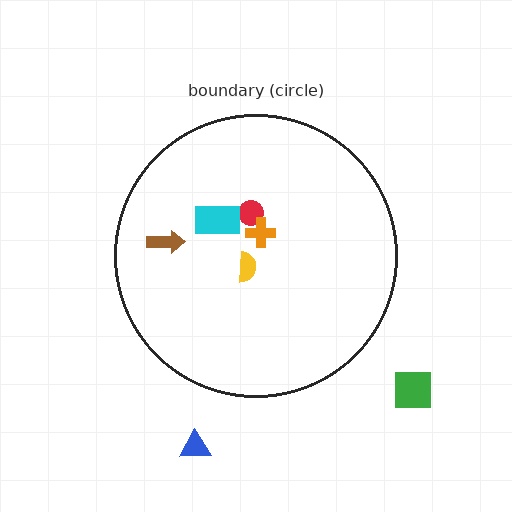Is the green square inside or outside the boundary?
Outside.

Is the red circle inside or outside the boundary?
Inside.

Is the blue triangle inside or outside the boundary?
Outside.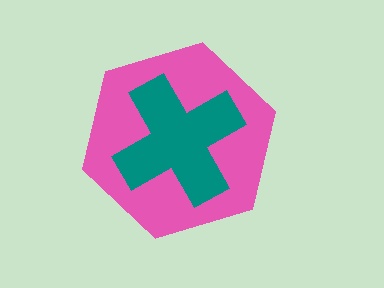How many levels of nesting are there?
2.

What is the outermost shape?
The pink hexagon.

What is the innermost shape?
The teal cross.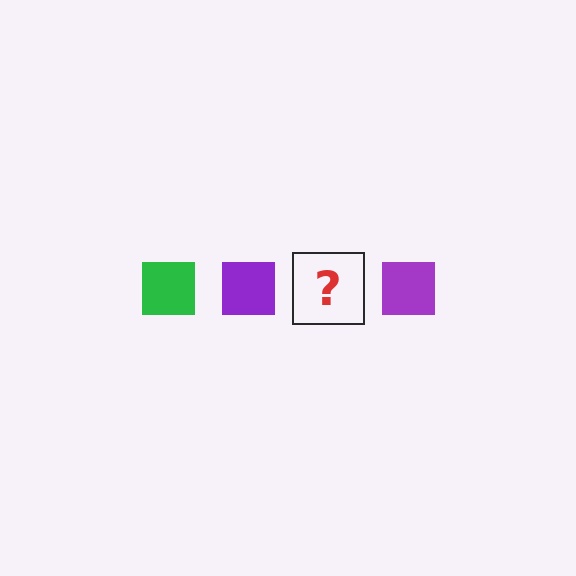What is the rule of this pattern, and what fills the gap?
The rule is that the pattern cycles through green, purple squares. The gap should be filled with a green square.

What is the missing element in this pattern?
The missing element is a green square.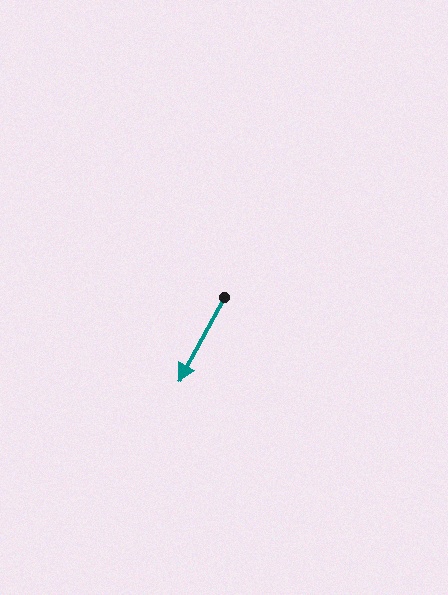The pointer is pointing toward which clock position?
Roughly 7 o'clock.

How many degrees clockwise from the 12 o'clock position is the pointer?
Approximately 209 degrees.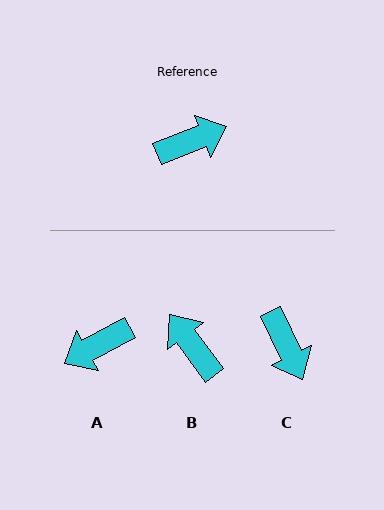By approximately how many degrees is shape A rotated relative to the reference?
Approximately 173 degrees clockwise.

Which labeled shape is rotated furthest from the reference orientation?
A, about 173 degrees away.